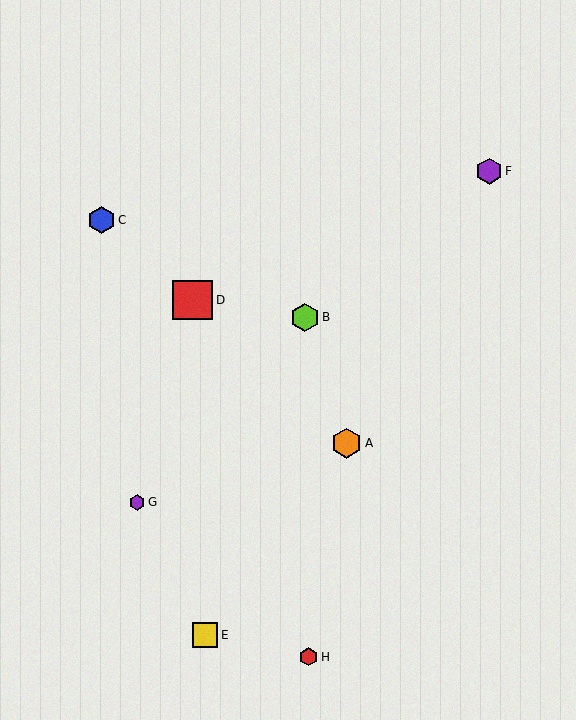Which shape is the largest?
The red square (labeled D) is the largest.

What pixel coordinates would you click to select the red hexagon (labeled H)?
Click at (309, 657) to select the red hexagon H.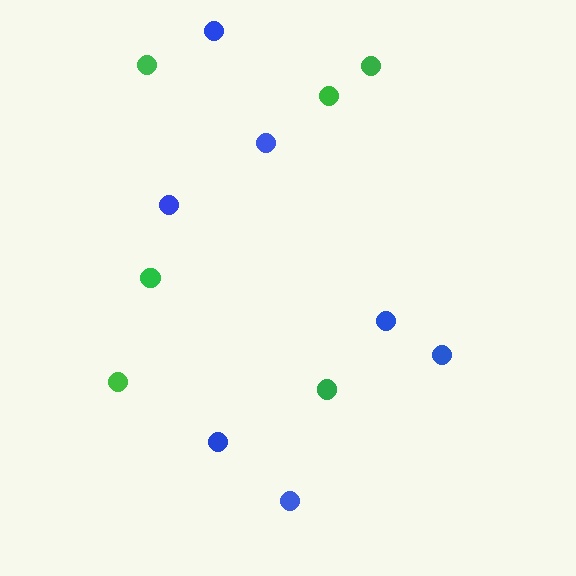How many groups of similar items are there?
There are 2 groups: one group of blue circles (7) and one group of green circles (6).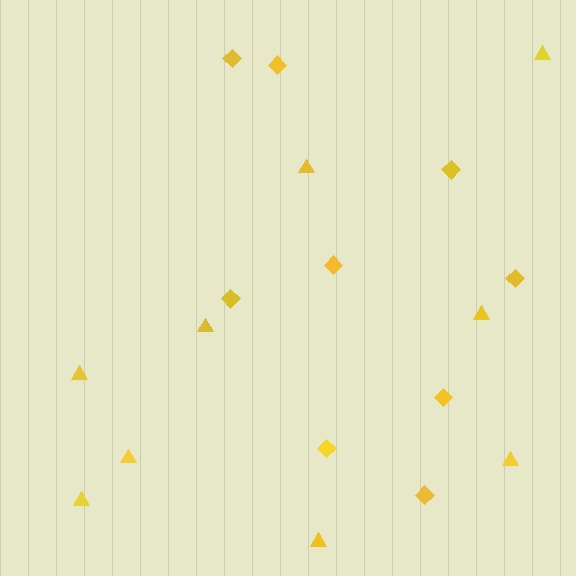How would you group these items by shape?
There are 2 groups: one group of diamonds (9) and one group of triangles (9).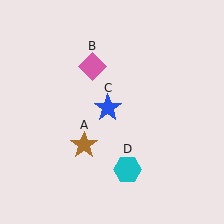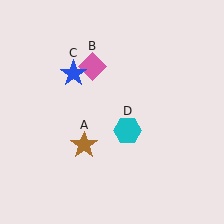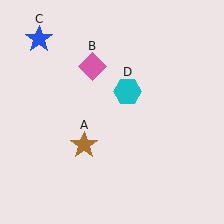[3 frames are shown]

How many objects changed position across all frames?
2 objects changed position: blue star (object C), cyan hexagon (object D).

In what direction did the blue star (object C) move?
The blue star (object C) moved up and to the left.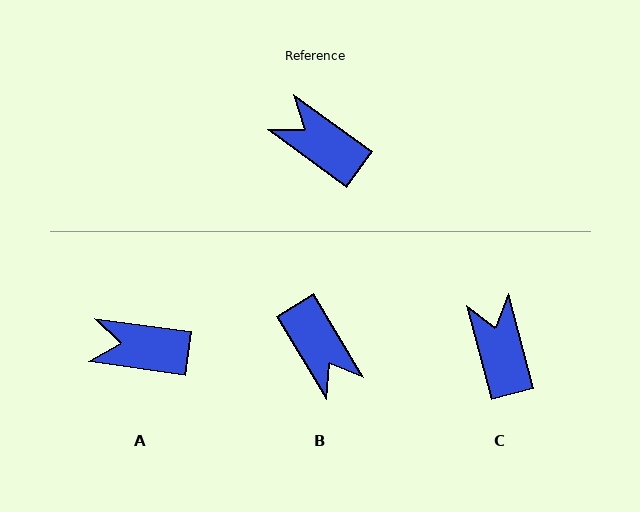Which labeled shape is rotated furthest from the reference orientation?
B, about 157 degrees away.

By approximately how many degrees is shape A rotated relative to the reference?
Approximately 28 degrees counter-clockwise.